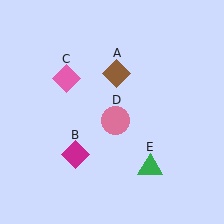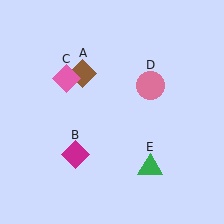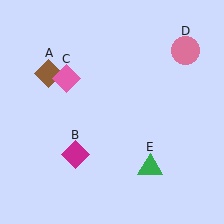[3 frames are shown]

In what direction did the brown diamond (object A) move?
The brown diamond (object A) moved left.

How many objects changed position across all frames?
2 objects changed position: brown diamond (object A), pink circle (object D).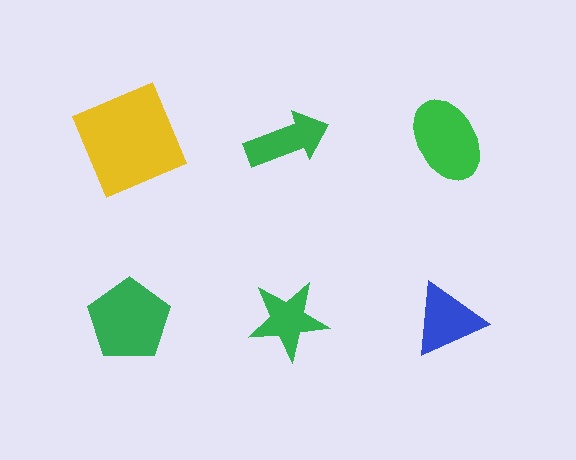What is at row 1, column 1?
A yellow square.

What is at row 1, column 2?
A green arrow.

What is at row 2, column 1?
A green pentagon.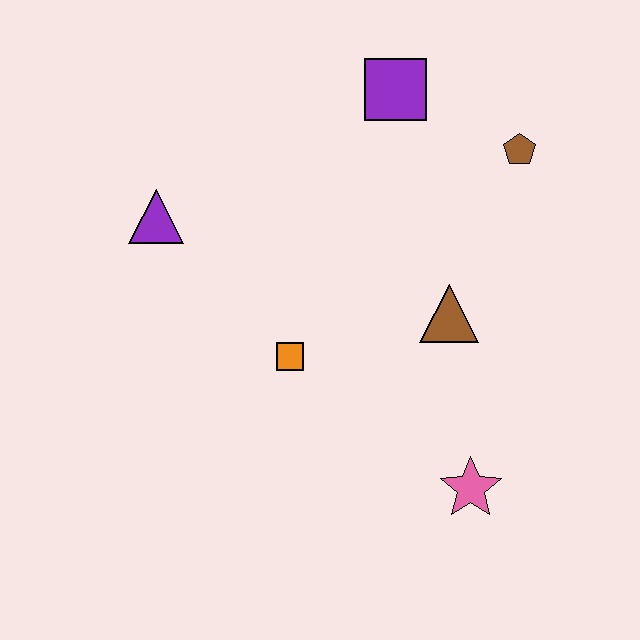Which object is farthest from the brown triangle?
The purple triangle is farthest from the brown triangle.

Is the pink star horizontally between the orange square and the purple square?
No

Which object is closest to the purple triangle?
The orange square is closest to the purple triangle.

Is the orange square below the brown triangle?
Yes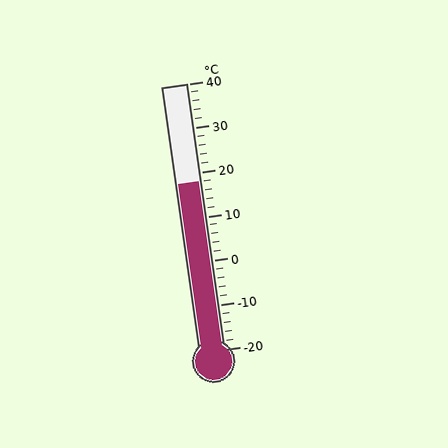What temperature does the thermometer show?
The thermometer shows approximately 18°C.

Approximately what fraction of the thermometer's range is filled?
The thermometer is filled to approximately 65% of its range.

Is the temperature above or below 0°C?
The temperature is above 0°C.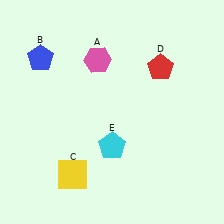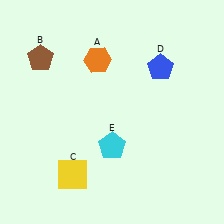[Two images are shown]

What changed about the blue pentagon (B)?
In Image 1, B is blue. In Image 2, it changed to brown.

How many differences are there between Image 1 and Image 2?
There are 3 differences between the two images.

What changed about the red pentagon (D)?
In Image 1, D is red. In Image 2, it changed to blue.